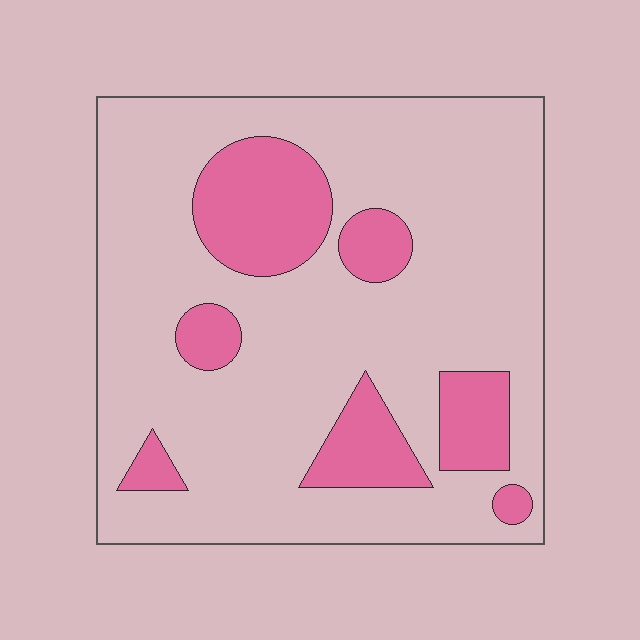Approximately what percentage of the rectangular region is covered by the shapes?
Approximately 20%.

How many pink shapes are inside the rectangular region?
7.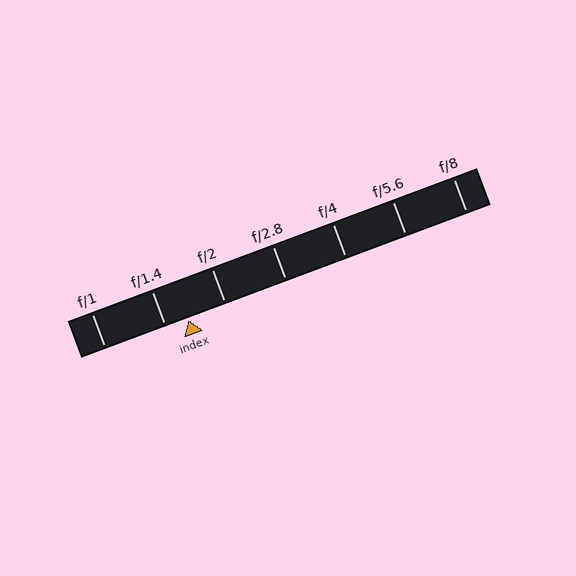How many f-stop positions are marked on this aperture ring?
There are 7 f-stop positions marked.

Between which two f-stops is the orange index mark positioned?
The index mark is between f/1.4 and f/2.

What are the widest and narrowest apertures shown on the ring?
The widest aperture shown is f/1 and the narrowest is f/8.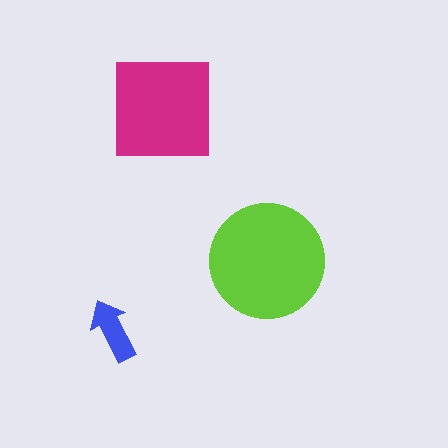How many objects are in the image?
There are 3 objects in the image.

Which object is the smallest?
The blue arrow.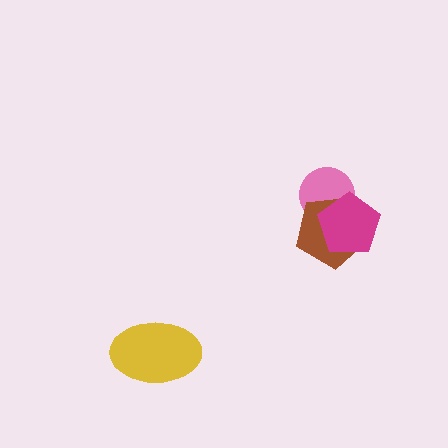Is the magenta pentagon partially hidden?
No, no other shape covers it.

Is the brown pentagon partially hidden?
Yes, it is partially covered by another shape.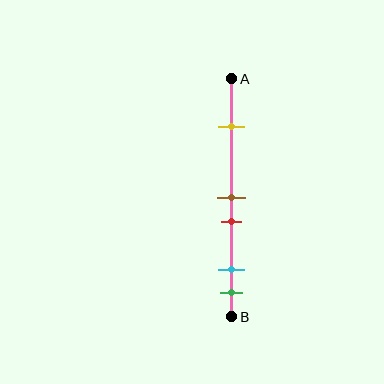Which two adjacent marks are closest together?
The brown and red marks are the closest adjacent pair.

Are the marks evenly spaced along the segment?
No, the marks are not evenly spaced.